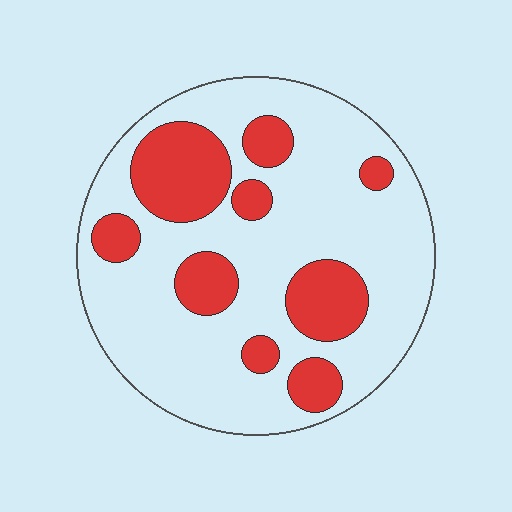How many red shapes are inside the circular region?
9.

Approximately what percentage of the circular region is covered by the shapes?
Approximately 25%.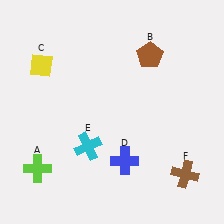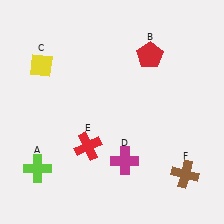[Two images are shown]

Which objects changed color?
B changed from brown to red. D changed from blue to magenta. E changed from cyan to red.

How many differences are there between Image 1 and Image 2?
There are 3 differences between the two images.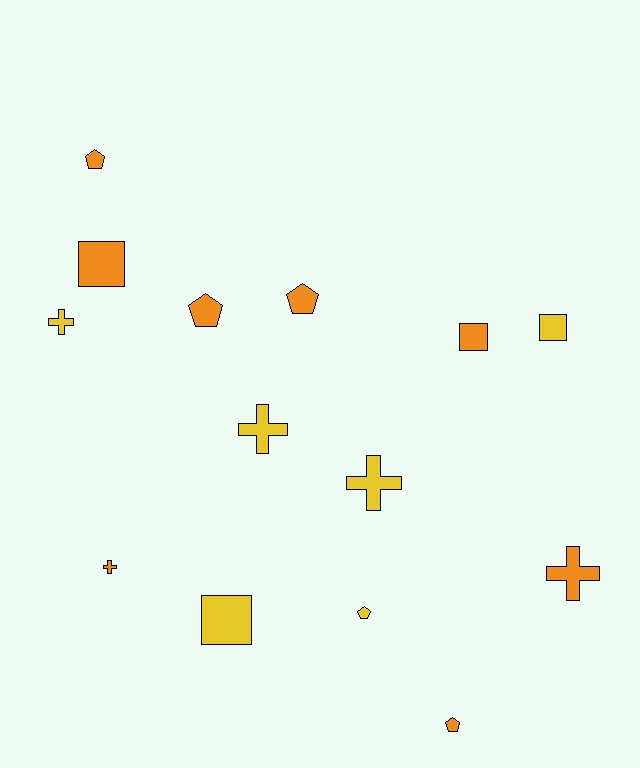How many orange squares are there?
There are 2 orange squares.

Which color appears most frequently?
Orange, with 8 objects.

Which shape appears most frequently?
Cross, with 5 objects.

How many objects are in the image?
There are 14 objects.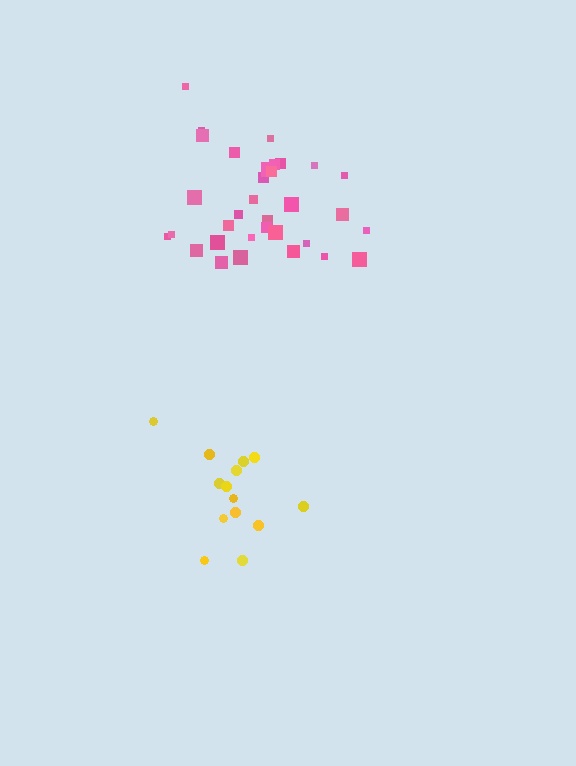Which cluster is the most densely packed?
Pink.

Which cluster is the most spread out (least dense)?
Yellow.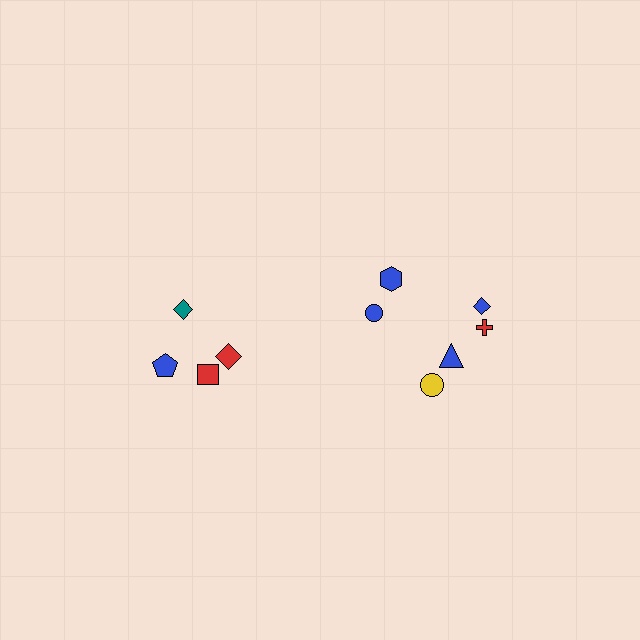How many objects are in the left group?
There are 4 objects.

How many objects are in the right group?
There are 6 objects.